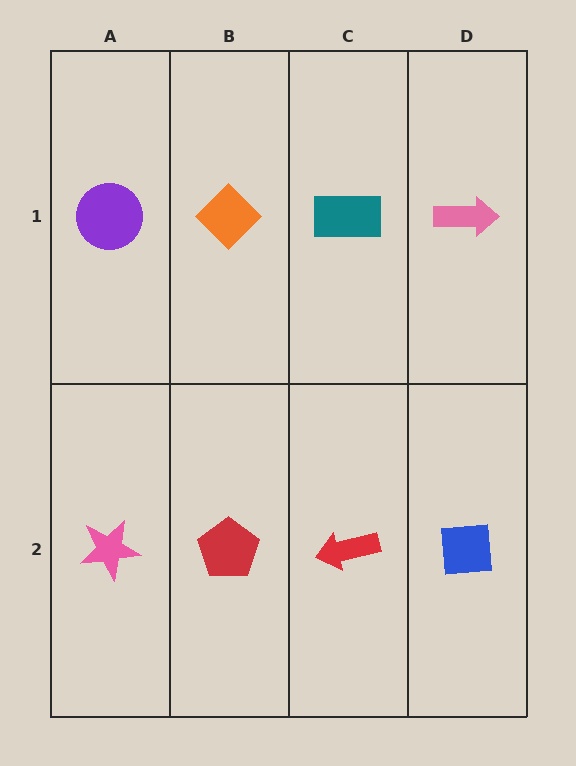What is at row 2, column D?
A blue square.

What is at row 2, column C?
A red arrow.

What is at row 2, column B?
A red pentagon.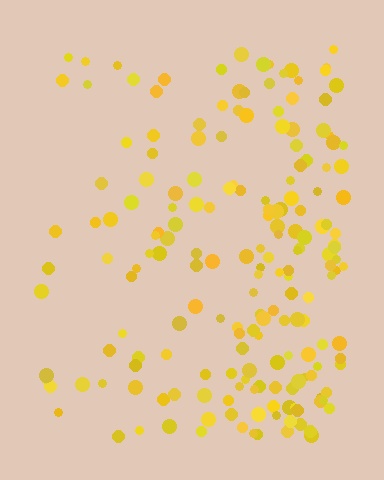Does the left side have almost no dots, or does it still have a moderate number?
Still a moderate number, just noticeably fewer than the right.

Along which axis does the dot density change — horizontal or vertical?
Horizontal.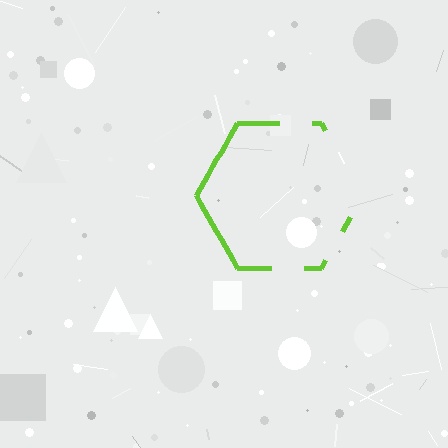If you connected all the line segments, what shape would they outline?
They would outline a hexagon.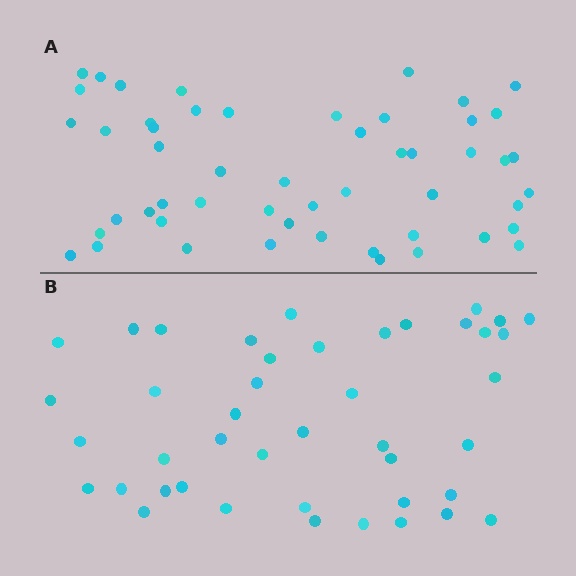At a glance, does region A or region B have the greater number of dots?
Region A (the top region) has more dots.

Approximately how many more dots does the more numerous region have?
Region A has roughly 8 or so more dots than region B.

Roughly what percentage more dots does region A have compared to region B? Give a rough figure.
About 20% more.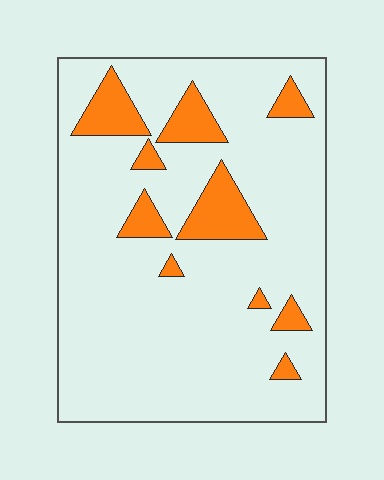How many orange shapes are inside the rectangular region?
10.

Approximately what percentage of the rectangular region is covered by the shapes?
Approximately 15%.